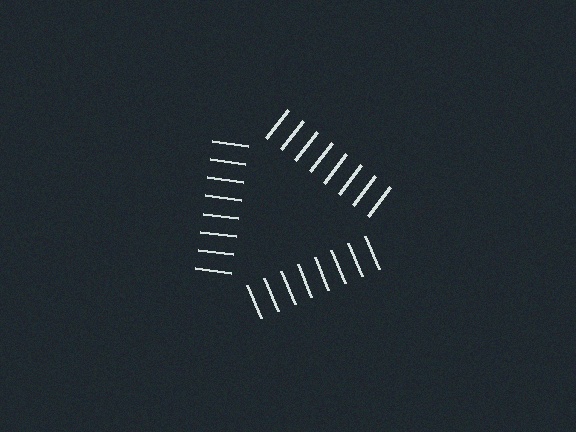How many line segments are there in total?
24 — 8 along each of the 3 edges.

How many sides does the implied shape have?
3 sides — the line-ends trace a triangle.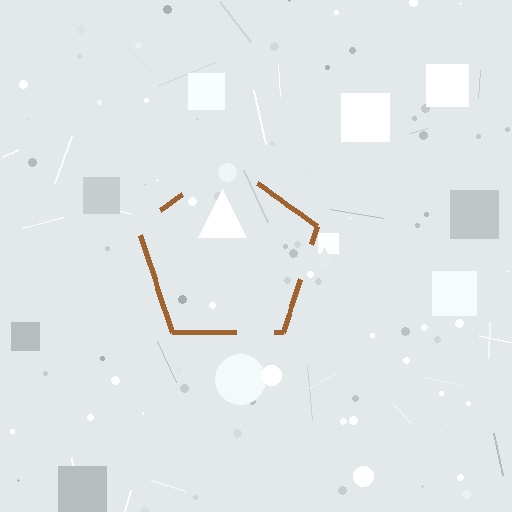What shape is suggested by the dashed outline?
The dashed outline suggests a pentagon.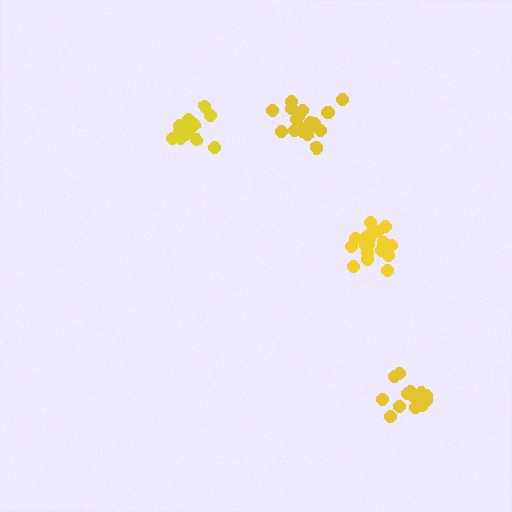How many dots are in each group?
Group 1: 19 dots, Group 2: 15 dots, Group 3: 16 dots, Group 4: 21 dots (71 total).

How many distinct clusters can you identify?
There are 4 distinct clusters.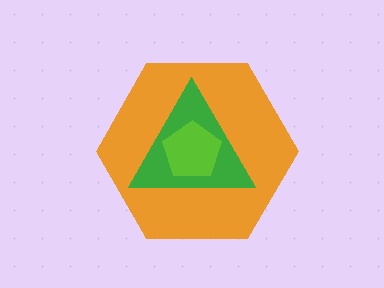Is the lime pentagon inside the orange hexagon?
Yes.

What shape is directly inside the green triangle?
The lime pentagon.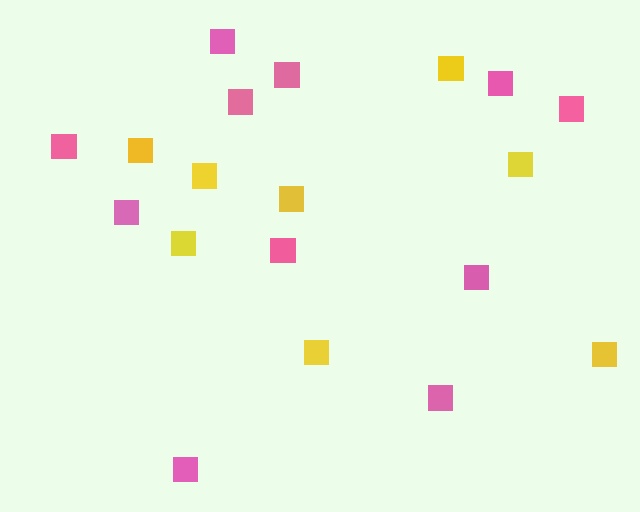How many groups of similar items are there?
There are 2 groups: one group of pink squares (11) and one group of yellow squares (8).